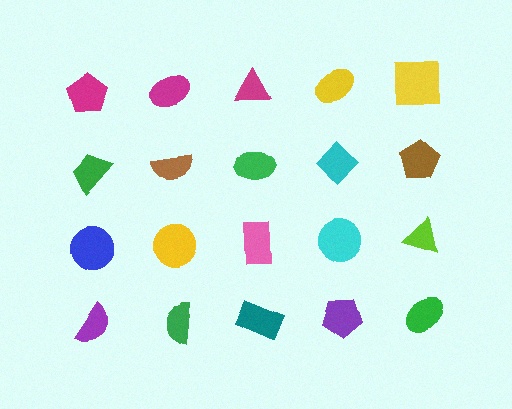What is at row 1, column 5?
A yellow square.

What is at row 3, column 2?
A yellow circle.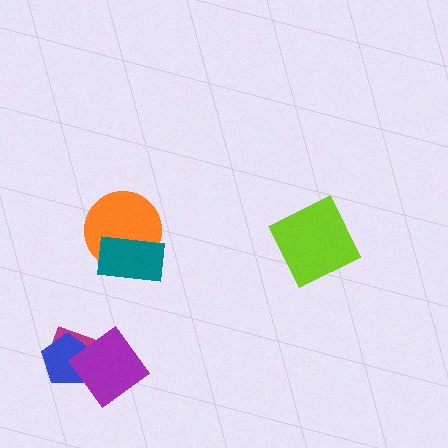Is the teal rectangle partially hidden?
No, no other shape covers it.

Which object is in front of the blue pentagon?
The purple diamond is in front of the blue pentagon.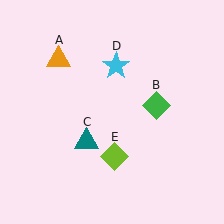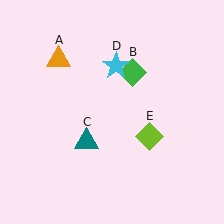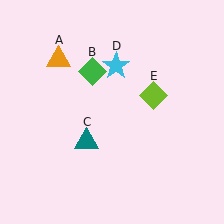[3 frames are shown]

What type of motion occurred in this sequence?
The green diamond (object B), lime diamond (object E) rotated counterclockwise around the center of the scene.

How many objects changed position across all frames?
2 objects changed position: green diamond (object B), lime diamond (object E).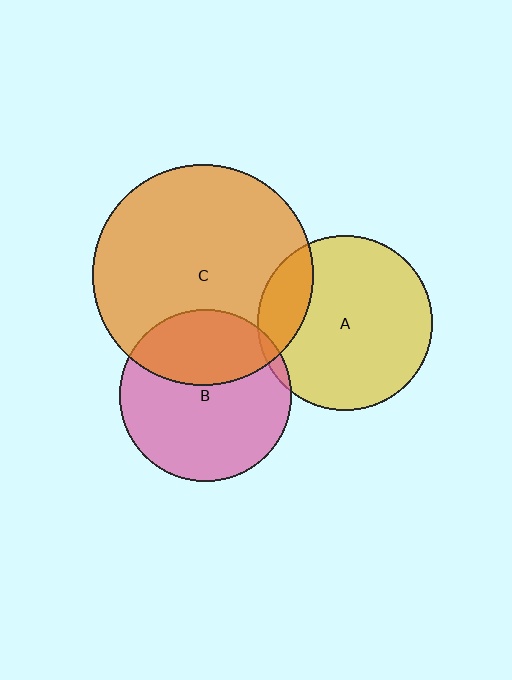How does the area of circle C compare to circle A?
Approximately 1.6 times.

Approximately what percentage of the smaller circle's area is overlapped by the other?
Approximately 20%.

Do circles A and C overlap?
Yes.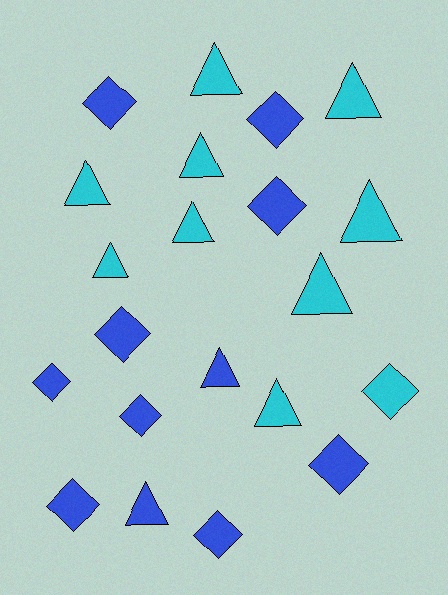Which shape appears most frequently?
Triangle, with 11 objects.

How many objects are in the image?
There are 21 objects.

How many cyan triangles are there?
There are 9 cyan triangles.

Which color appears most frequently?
Blue, with 11 objects.